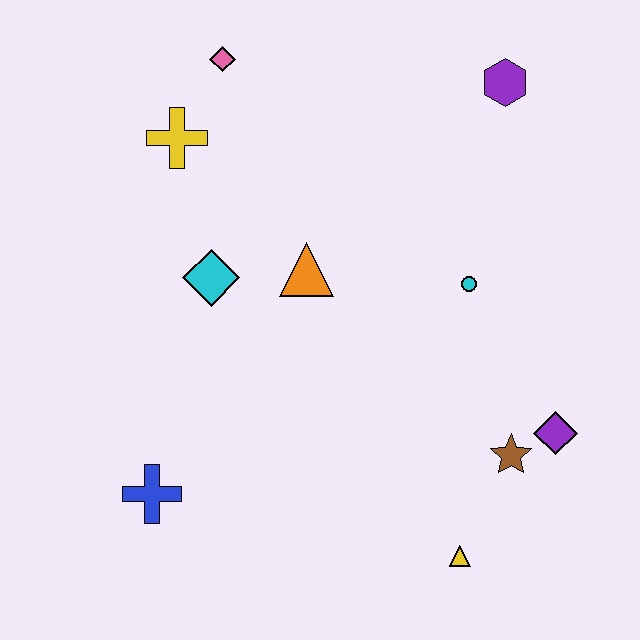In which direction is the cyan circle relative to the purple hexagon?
The cyan circle is below the purple hexagon.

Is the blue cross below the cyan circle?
Yes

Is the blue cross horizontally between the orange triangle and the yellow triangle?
No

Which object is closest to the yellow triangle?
The brown star is closest to the yellow triangle.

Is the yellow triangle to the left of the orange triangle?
No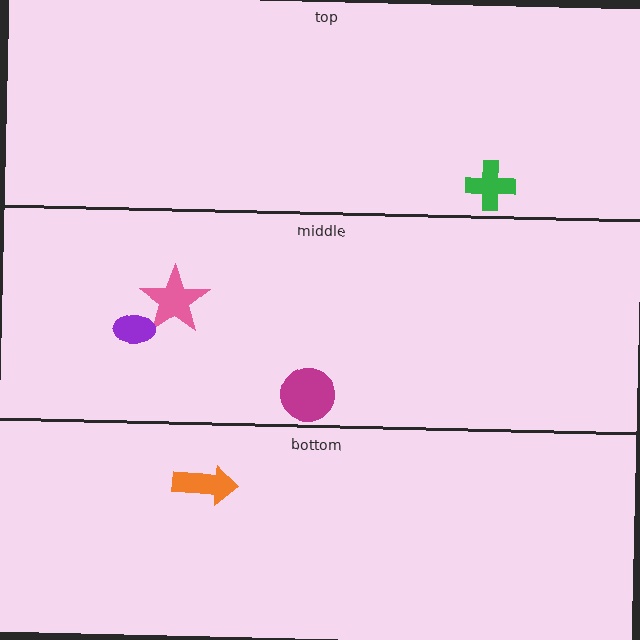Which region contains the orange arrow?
The bottom region.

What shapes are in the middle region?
The pink star, the purple ellipse, the magenta circle.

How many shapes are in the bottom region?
1.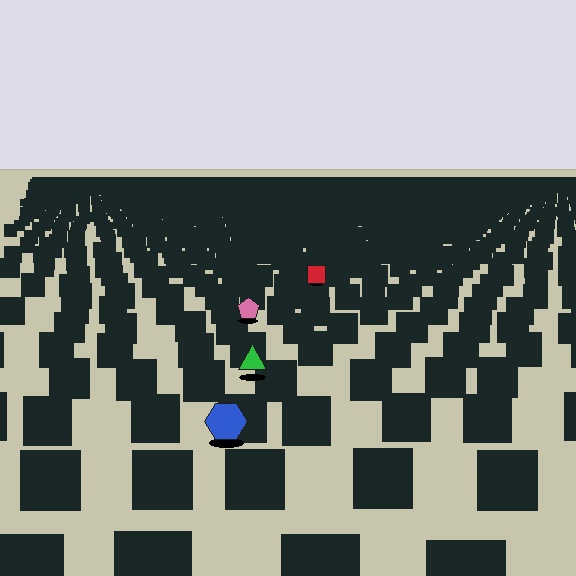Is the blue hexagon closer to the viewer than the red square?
Yes. The blue hexagon is closer — you can tell from the texture gradient: the ground texture is coarser near it.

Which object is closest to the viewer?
The blue hexagon is closest. The texture marks near it are larger and more spread out.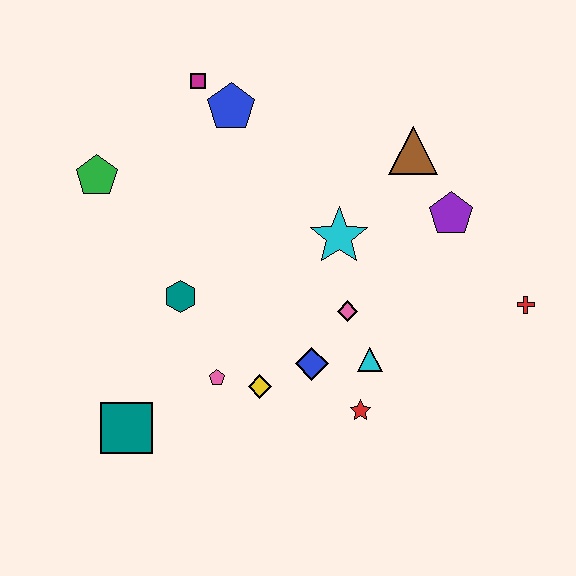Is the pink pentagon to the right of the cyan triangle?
No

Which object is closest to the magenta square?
The blue pentagon is closest to the magenta square.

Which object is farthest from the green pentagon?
The red cross is farthest from the green pentagon.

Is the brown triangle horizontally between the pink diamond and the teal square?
No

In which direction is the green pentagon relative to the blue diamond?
The green pentagon is to the left of the blue diamond.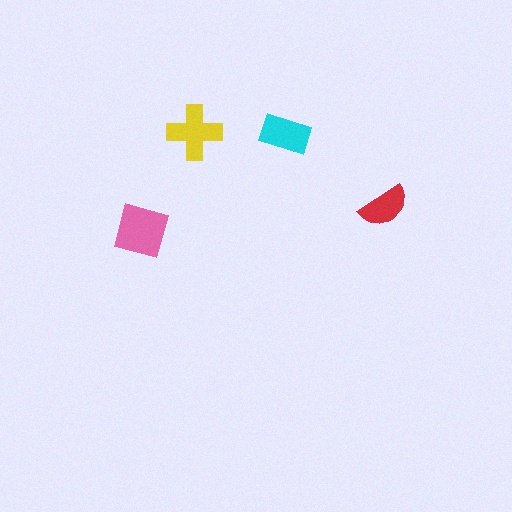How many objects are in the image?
There are 4 objects in the image.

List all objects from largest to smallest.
The pink square, the yellow cross, the cyan rectangle, the red semicircle.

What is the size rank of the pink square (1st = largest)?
1st.